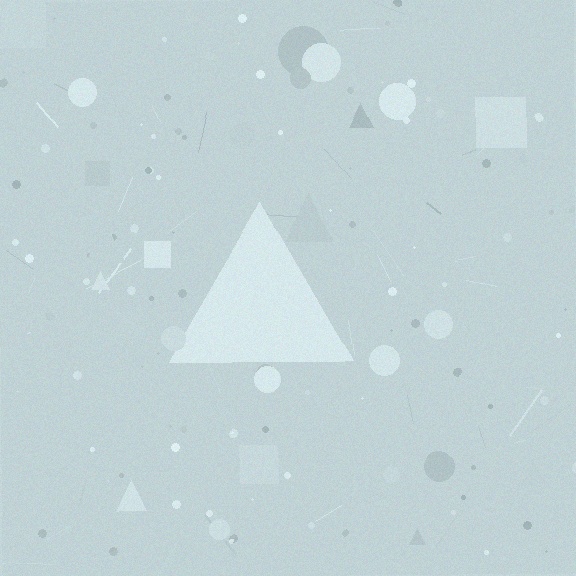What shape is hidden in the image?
A triangle is hidden in the image.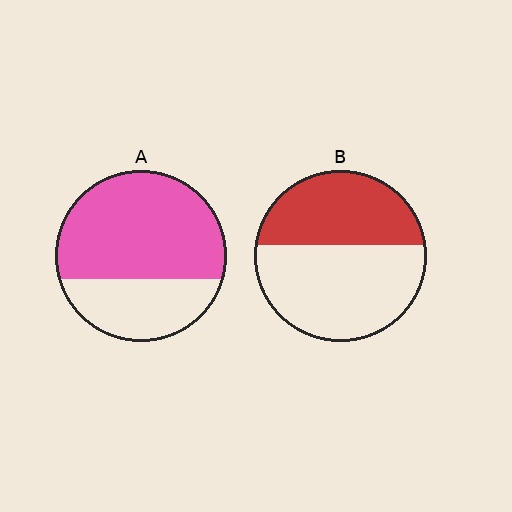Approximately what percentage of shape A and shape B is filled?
A is approximately 65% and B is approximately 40%.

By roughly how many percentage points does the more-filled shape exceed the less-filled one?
By roughly 25 percentage points (A over B).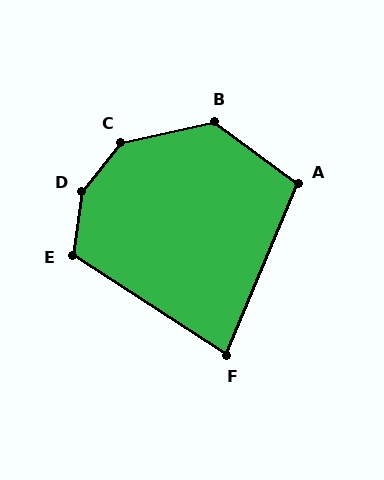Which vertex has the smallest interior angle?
F, at approximately 80 degrees.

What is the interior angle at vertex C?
Approximately 141 degrees (obtuse).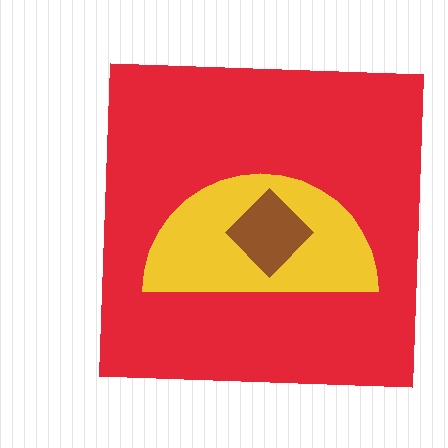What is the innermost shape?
The brown diamond.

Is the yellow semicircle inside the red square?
Yes.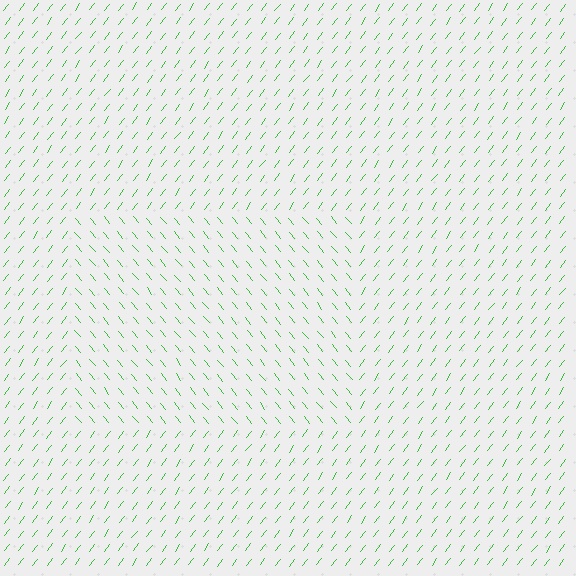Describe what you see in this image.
The image is filled with small green line segments. A rectangle region in the image has lines oriented differently from the surrounding lines, creating a visible texture boundary.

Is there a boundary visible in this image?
Yes, there is a texture boundary formed by a change in line orientation.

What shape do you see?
I see a rectangle.